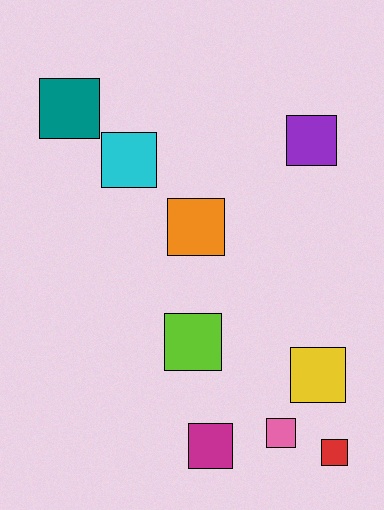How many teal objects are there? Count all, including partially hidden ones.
There is 1 teal object.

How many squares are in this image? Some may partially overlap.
There are 9 squares.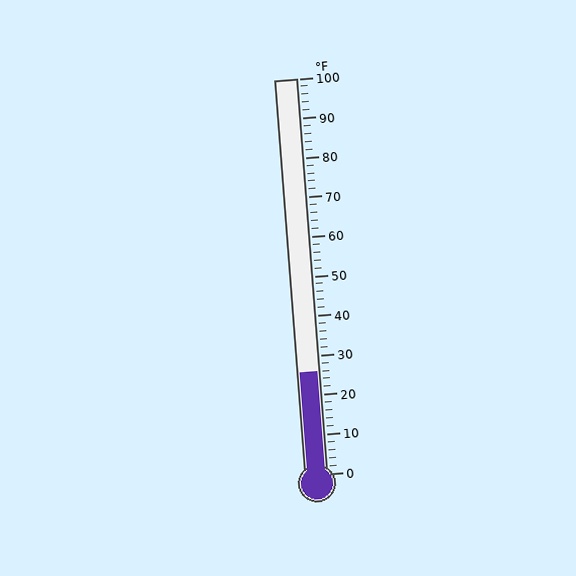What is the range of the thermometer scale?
The thermometer scale ranges from 0°F to 100°F.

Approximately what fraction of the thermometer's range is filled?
The thermometer is filled to approximately 25% of its range.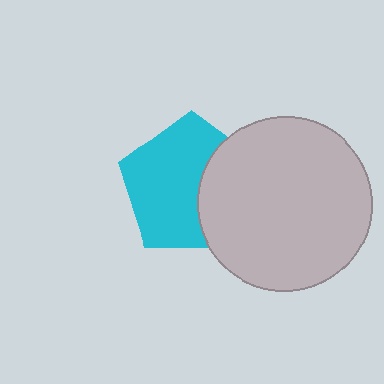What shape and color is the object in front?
The object in front is a light gray circle.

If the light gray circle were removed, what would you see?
You would see the complete cyan pentagon.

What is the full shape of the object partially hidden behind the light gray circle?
The partially hidden object is a cyan pentagon.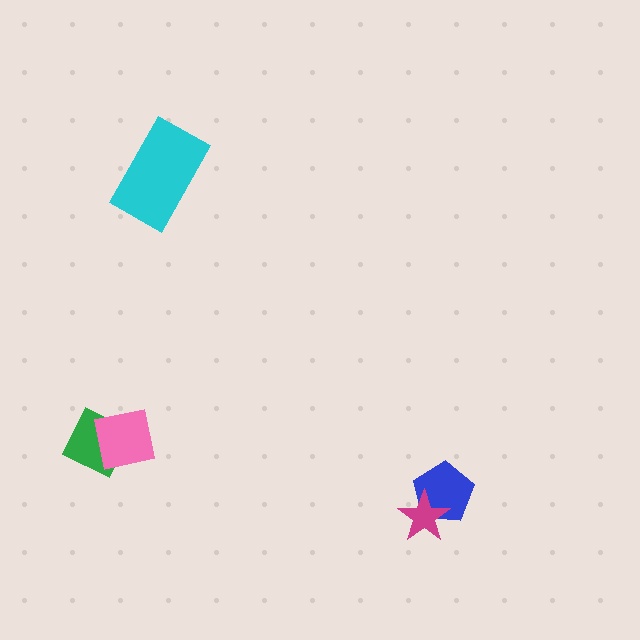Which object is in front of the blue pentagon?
The magenta star is in front of the blue pentagon.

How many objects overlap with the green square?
1 object overlaps with the green square.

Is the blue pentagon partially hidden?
Yes, it is partially covered by another shape.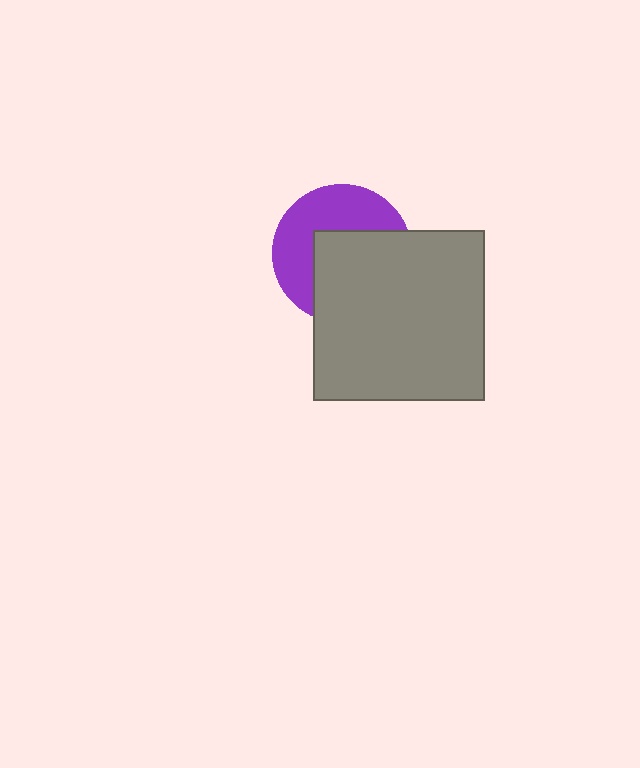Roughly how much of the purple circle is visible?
About half of it is visible (roughly 47%).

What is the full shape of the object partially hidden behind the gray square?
The partially hidden object is a purple circle.